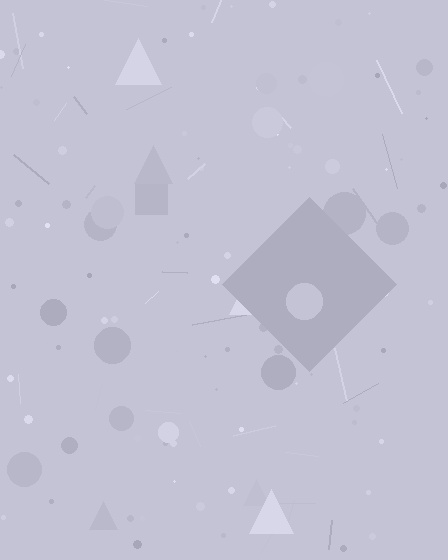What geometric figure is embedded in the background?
A diamond is embedded in the background.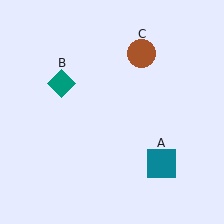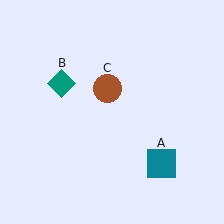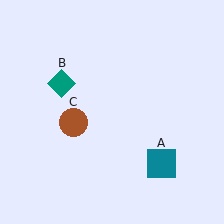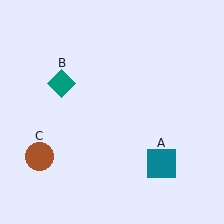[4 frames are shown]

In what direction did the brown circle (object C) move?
The brown circle (object C) moved down and to the left.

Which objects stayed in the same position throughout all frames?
Teal square (object A) and teal diamond (object B) remained stationary.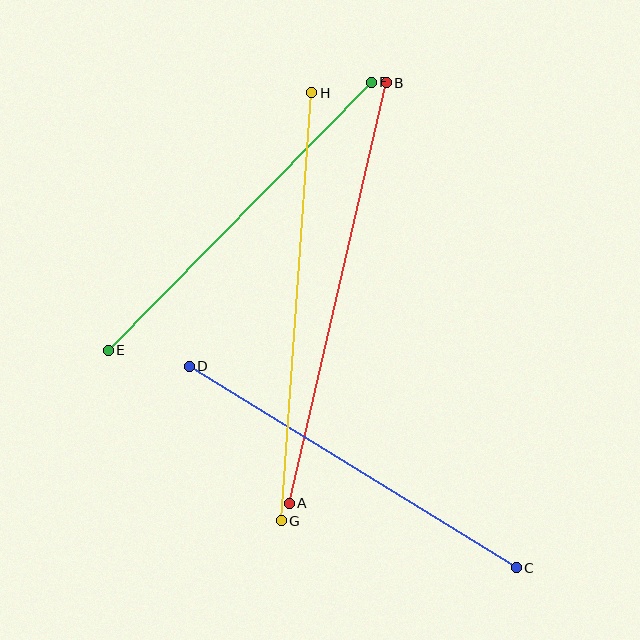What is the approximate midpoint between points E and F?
The midpoint is at approximately (240, 216) pixels.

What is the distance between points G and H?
The distance is approximately 429 pixels.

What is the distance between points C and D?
The distance is approximately 384 pixels.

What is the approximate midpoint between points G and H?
The midpoint is at approximately (296, 307) pixels.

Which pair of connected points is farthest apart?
Points A and B are farthest apart.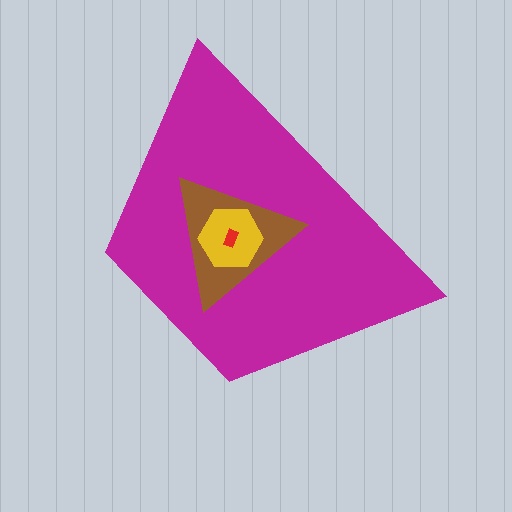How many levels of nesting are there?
4.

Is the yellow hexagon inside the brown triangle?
Yes.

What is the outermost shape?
The magenta trapezoid.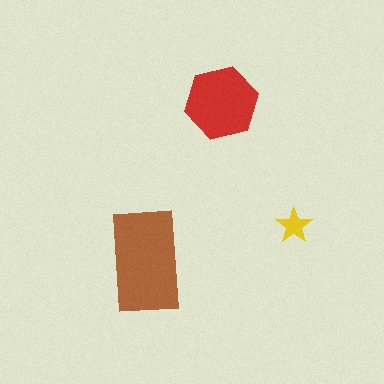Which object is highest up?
The red hexagon is topmost.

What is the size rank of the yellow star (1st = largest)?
3rd.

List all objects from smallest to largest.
The yellow star, the red hexagon, the brown rectangle.